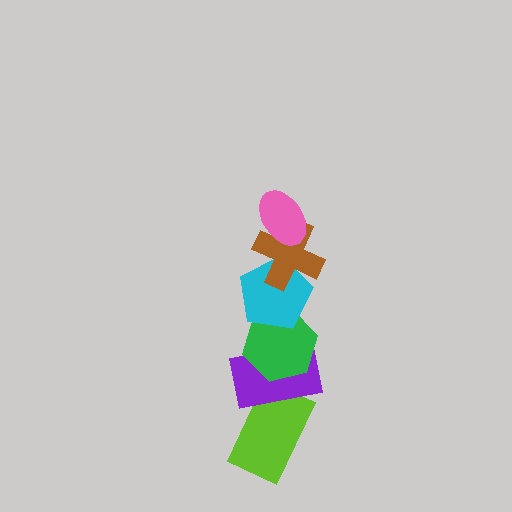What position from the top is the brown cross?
The brown cross is 2nd from the top.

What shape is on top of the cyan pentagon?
The brown cross is on top of the cyan pentagon.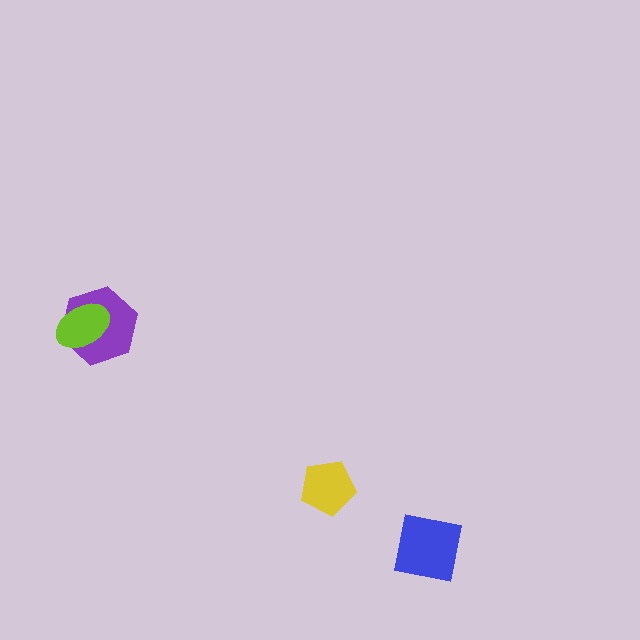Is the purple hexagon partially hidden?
Yes, it is partially covered by another shape.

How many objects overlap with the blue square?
0 objects overlap with the blue square.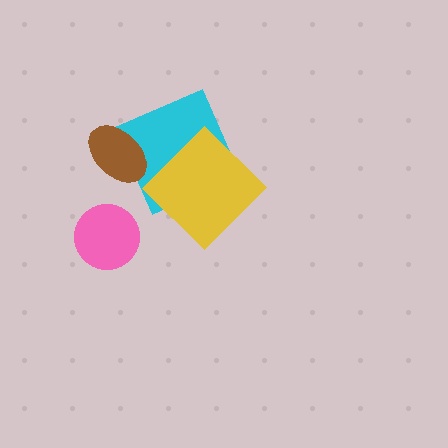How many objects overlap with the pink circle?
0 objects overlap with the pink circle.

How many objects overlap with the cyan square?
2 objects overlap with the cyan square.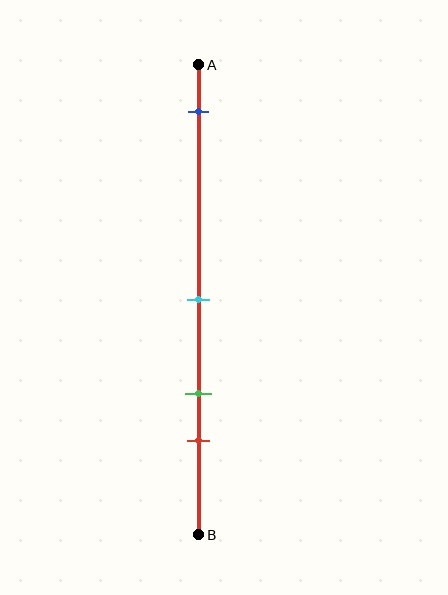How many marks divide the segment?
There are 4 marks dividing the segment.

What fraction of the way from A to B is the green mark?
The green mark is approximately 70% (0.7) of the way from A to B.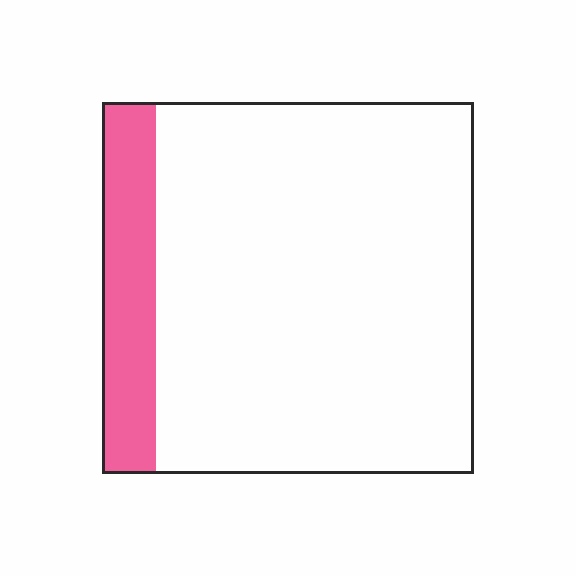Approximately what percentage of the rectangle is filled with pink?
Approximately 15%.